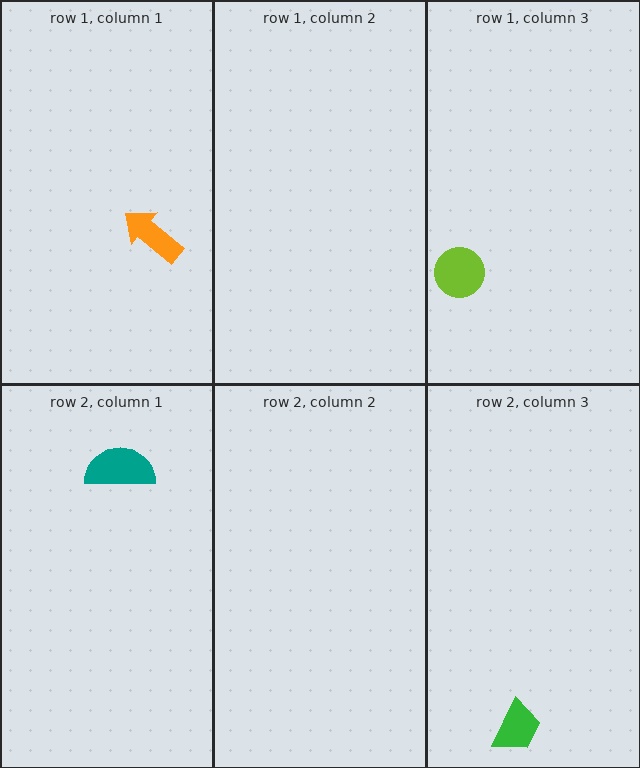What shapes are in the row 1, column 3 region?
The lime circle.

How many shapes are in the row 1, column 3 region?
1.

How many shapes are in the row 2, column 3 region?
1.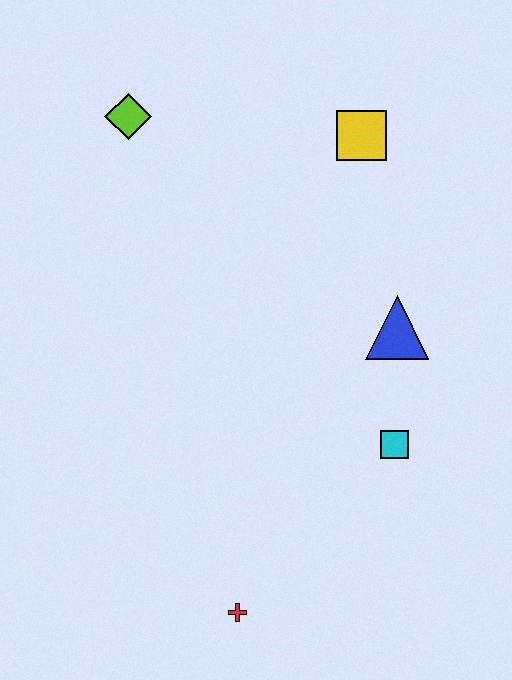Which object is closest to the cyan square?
The blue triangle is closest to the cyan square.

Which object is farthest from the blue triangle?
The lime diamond is farthest from the blue triangle.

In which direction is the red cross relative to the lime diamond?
The red cross is below the lime diamond.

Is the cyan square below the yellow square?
Yes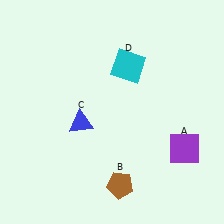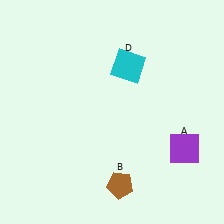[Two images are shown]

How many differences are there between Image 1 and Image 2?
There is 1 difference between the two images.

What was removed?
The blue triangle (C) was removed in Image 2.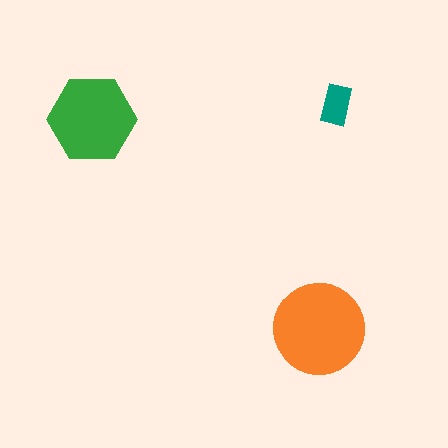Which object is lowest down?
The orange circle is bottommost.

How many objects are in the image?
There are 3 objects in the image.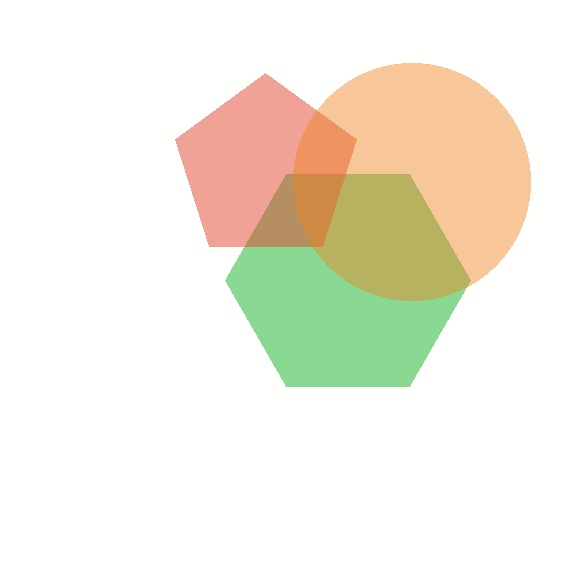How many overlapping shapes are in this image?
There are 3 overlapping shapes in the image.